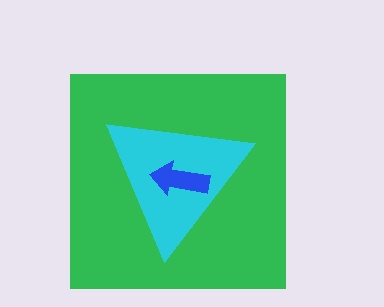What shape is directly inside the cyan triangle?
The blue arrow.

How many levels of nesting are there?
3.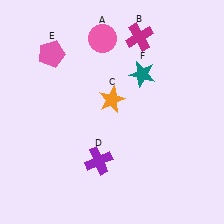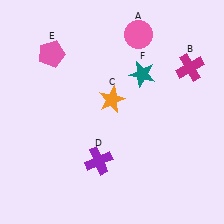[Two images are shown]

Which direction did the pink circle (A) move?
The pink circle (A) moved right.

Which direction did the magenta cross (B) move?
The magenta cross (B) moved right.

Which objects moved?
The objects that moved are: the pink circle (A), the magenta cross (B).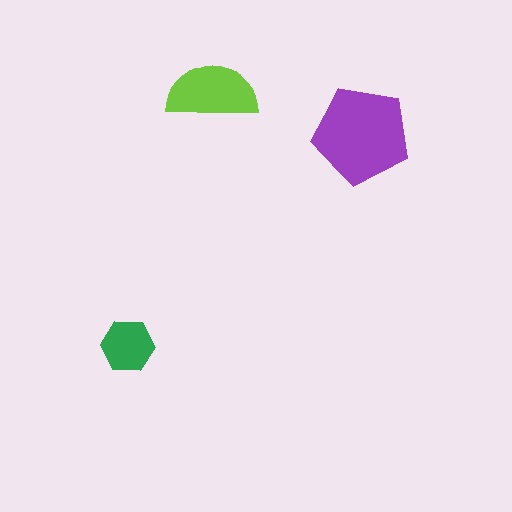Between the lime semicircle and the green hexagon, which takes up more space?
The lime semicircle.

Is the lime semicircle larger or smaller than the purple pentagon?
Smaller.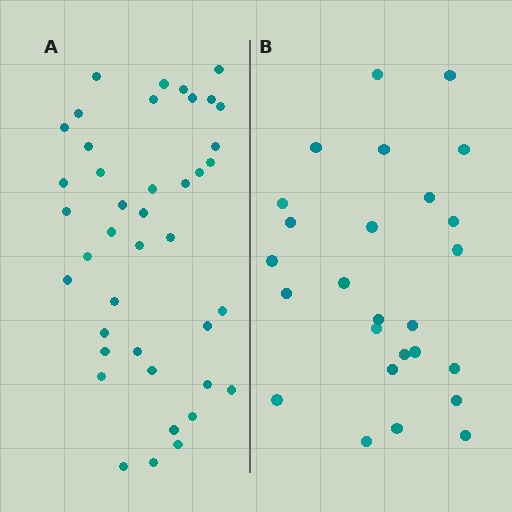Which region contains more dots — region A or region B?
Region A (the left region) has more dots.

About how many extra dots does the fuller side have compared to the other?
Region A has approximately 15 more dots than region B.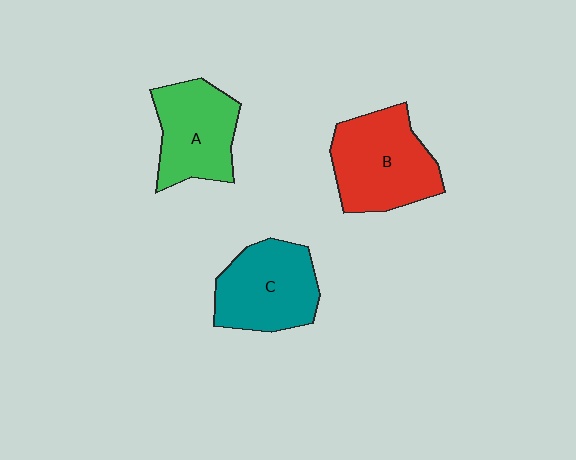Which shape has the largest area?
Shape B (red).